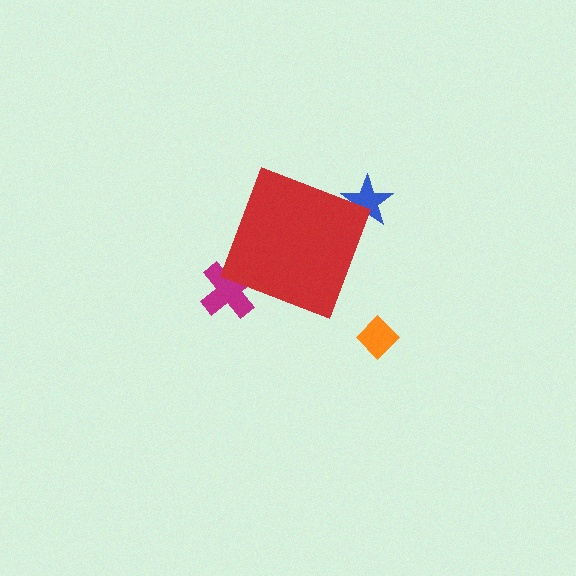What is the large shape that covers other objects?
A red diamond.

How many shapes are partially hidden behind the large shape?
2 shapes are partially hidden.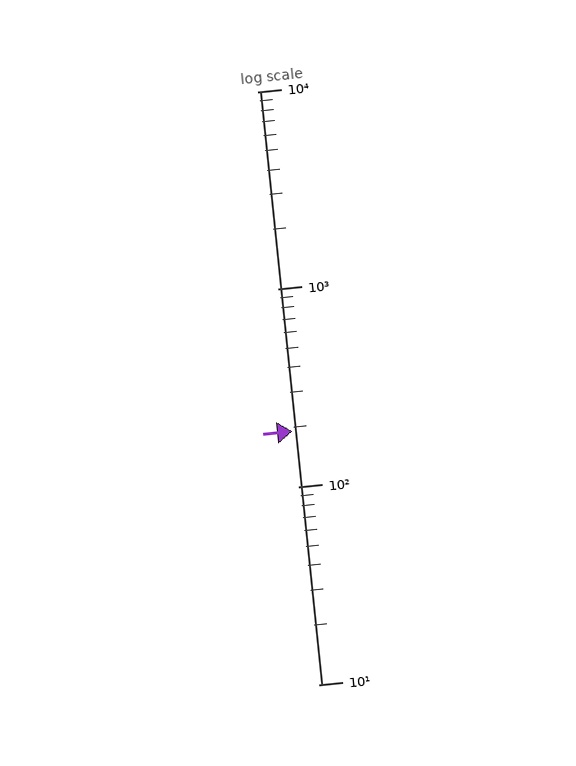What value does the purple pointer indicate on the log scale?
The pointer indicates approximately 190.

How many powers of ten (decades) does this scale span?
The scale spans 3 decades, from 10 to 10000.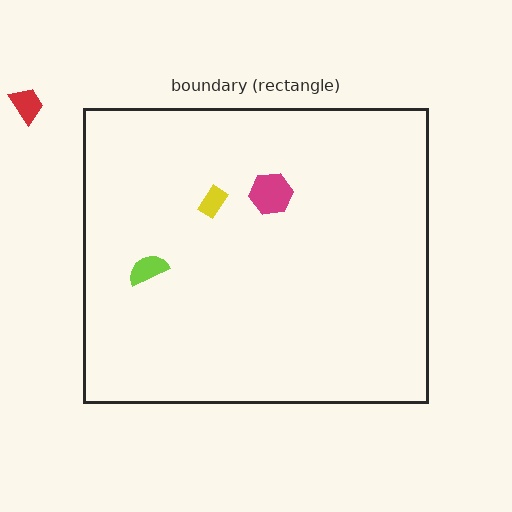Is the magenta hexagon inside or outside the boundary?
Inside.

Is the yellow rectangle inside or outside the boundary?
Inside.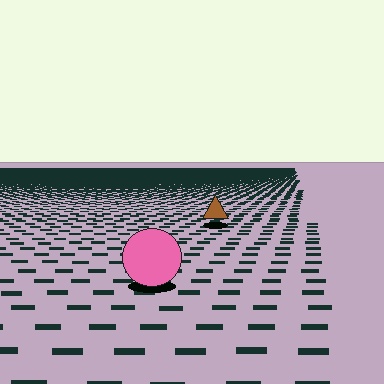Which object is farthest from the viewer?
The brown triangle is farthest from the viewer. It appears smaller and the ground texture around it is denser.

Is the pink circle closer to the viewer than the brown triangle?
Yes. The pink circle is closer — you can tell from the texture gradient: the ground texture is coarser near it.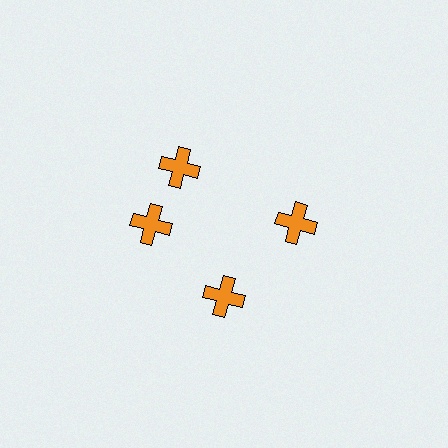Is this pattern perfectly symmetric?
No. The 4 orange crosses are arranged in a ring, but one element near the 12 o'clock position is rotated out of alignment along the ring, breaking the 4-fold rotational symmetry.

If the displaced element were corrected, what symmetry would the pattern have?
It would have 4-fold rotational symmetry — the pattern would map onto itself every 90 degrees.